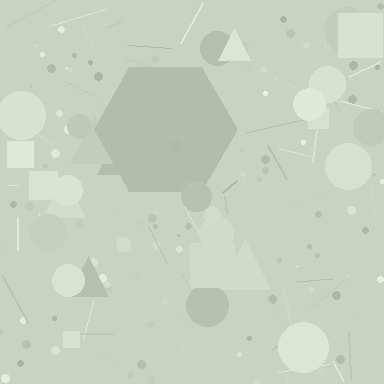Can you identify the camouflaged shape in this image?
The camouflaged shape is a hexagon.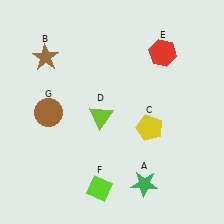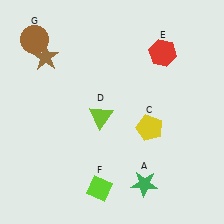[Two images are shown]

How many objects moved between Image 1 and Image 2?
1 object moved between the two images.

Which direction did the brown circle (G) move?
The brown circle (G) moved up.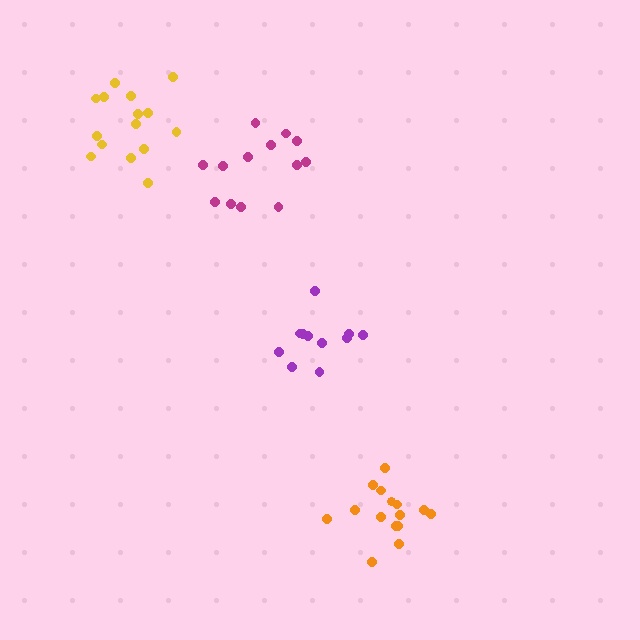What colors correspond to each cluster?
The clusters are colored: purple, yellow, orange, magenta.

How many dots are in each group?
Group 1: 11 dots, Group 2: 15 dots, Group 3: 15 dots, Group 4: 13 dots (54 total).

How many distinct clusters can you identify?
There are 4 distinct clusters.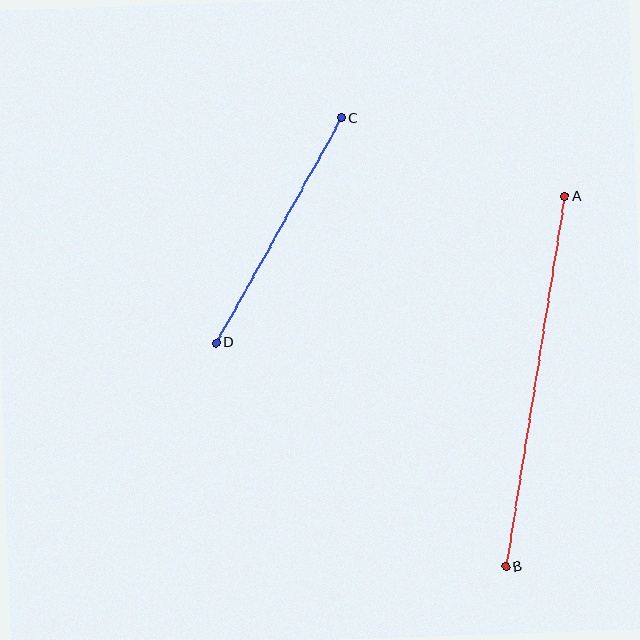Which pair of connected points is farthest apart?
Points A and B are farthest apart.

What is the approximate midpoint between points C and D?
The midpoint is at approximately (279, 230) pixels.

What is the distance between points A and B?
The distance is approximately 375 pixels.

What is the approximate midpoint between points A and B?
The midpoint is at approximately (535, 381) pixels.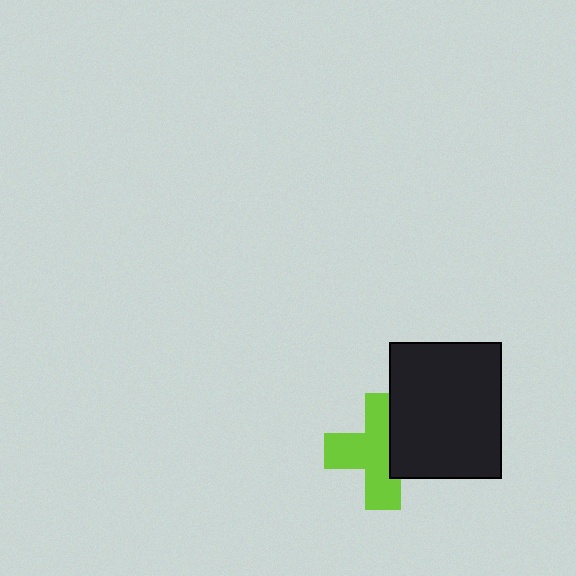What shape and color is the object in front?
The object in front is a black rectangle.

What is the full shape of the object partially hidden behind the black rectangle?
The partially hidden object is a lime cross.